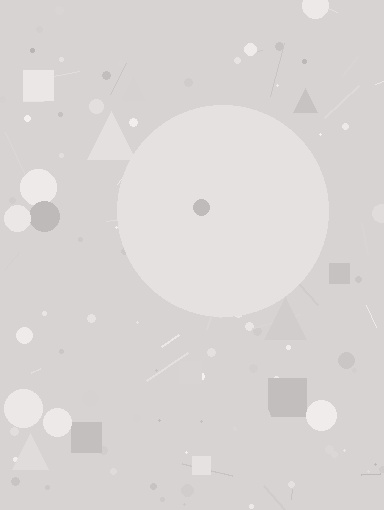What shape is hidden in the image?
A circle is hidden in the image.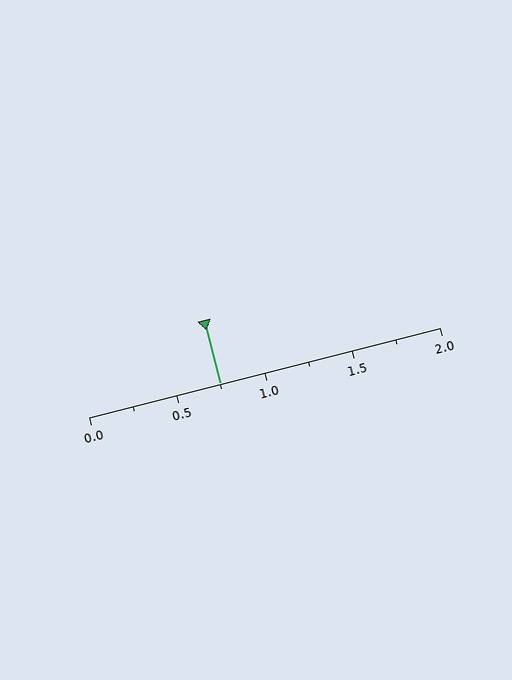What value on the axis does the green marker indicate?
The marker indicates approximately 0.75.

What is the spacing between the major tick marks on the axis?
The major ticks are spaced 0.5 apart.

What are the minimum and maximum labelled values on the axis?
The axis runs from 0.0 to 2.0.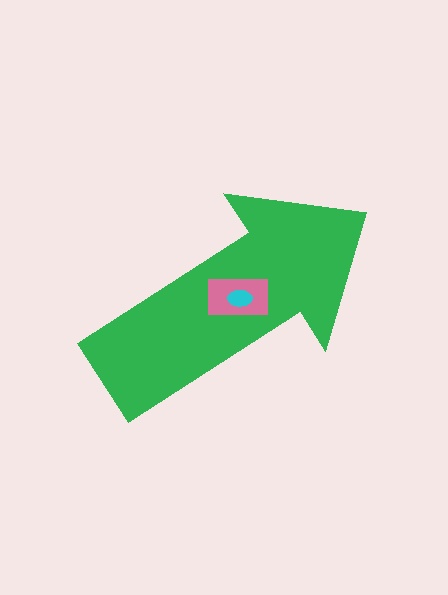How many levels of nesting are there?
3.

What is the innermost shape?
The cyan ellipse.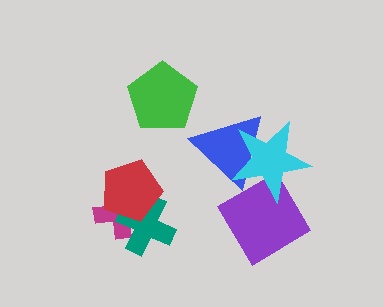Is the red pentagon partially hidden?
No, no other shape covers it.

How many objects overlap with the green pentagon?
0 objects overlap with the green pentagon.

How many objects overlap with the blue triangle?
1 object overlaps with the blue triangle.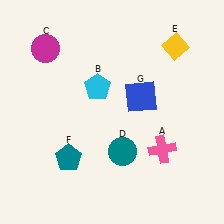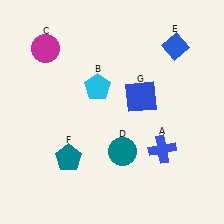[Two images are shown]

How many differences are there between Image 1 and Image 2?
There are 2 differences between the two images.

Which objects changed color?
A changed from pink to blue. E changed from yellow to blue.